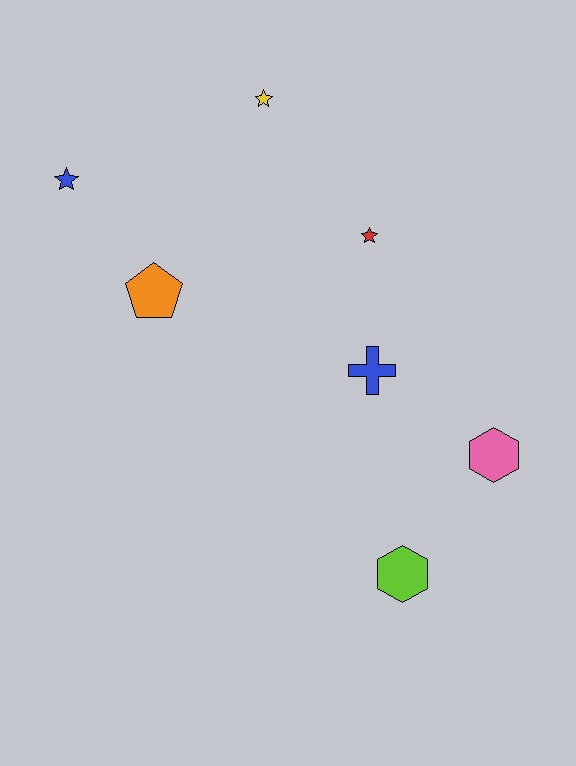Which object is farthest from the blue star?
The lime hexagon is farthest from the blue star.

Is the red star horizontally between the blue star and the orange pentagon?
No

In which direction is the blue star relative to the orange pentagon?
The blue star is above the orange pentagon.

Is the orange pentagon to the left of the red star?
Yes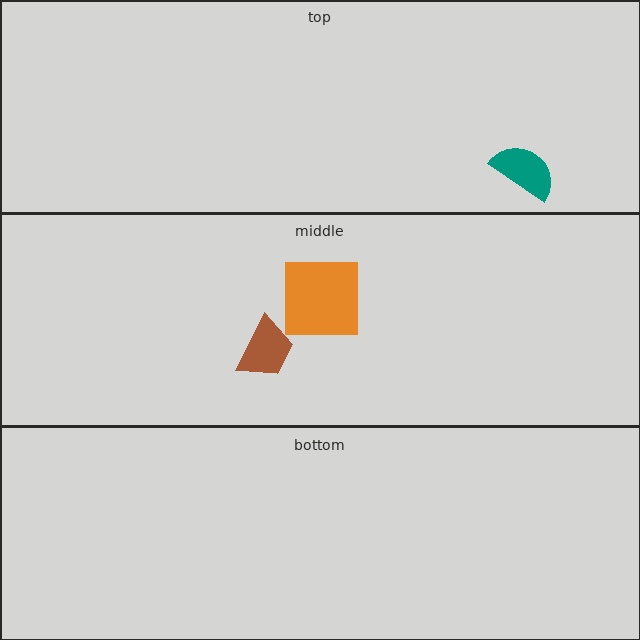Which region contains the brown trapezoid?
The middle region.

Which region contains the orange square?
The middle region.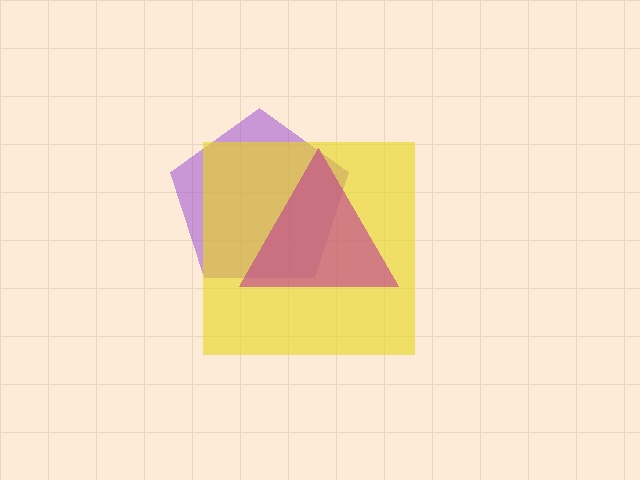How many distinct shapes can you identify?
There are 3 distinct shapes: a purple pentagon, a yellow square, a magenta triangle.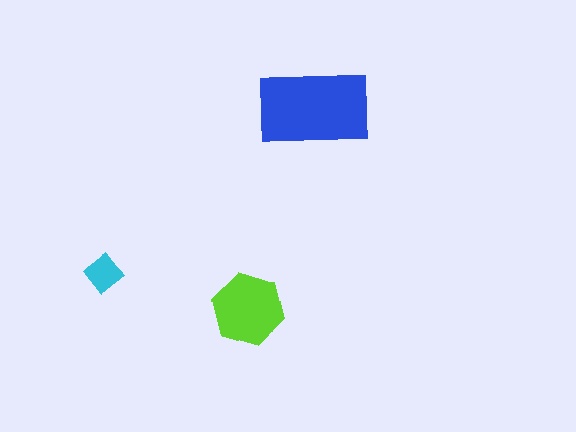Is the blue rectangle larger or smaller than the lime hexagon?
Larger.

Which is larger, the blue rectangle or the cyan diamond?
The blue rectangle.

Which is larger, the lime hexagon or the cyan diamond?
The lime hexagon.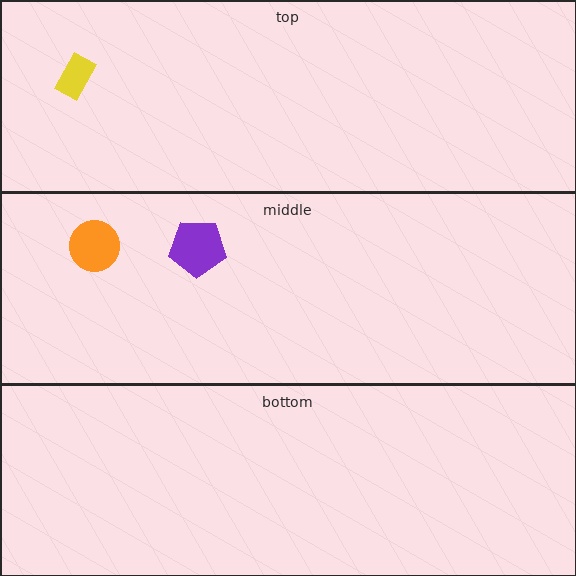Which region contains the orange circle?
The middle region.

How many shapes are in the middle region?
2.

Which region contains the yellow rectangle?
The top region.